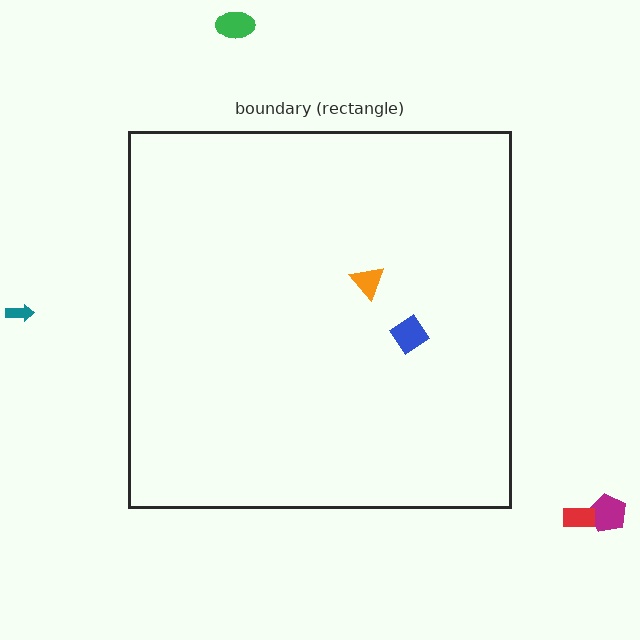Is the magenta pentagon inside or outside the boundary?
Outside.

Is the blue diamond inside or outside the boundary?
Inside.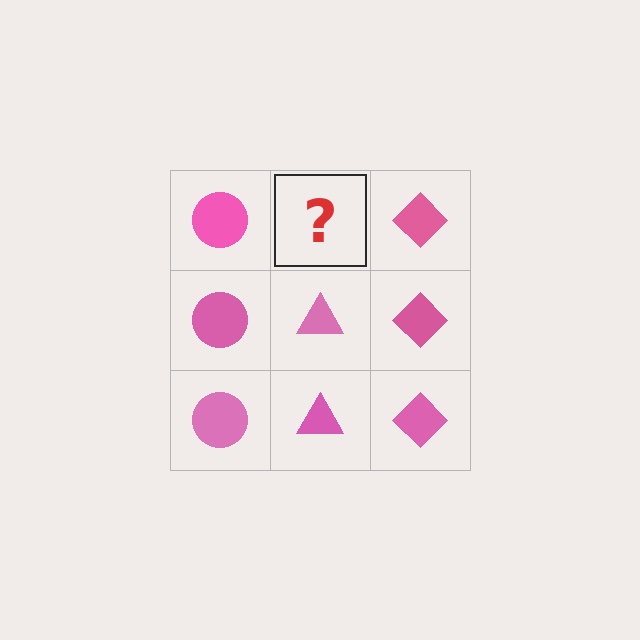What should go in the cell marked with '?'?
The missing cell should contain a pink triangle.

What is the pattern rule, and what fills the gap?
The rule is that each column has a consistent shape. The gap should be filled with a pink triangle.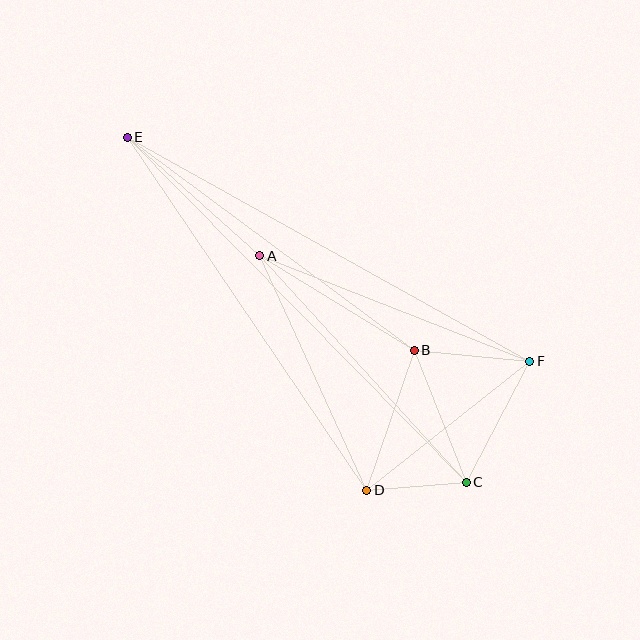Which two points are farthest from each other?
Points C and E are farthest from each other.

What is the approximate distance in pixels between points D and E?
The distance between D and E is approximately 426 pixels.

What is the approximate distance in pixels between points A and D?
The distance between A and D is approximately 258 pixels.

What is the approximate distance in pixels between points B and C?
The distance between B and C is approximately 142 pixels.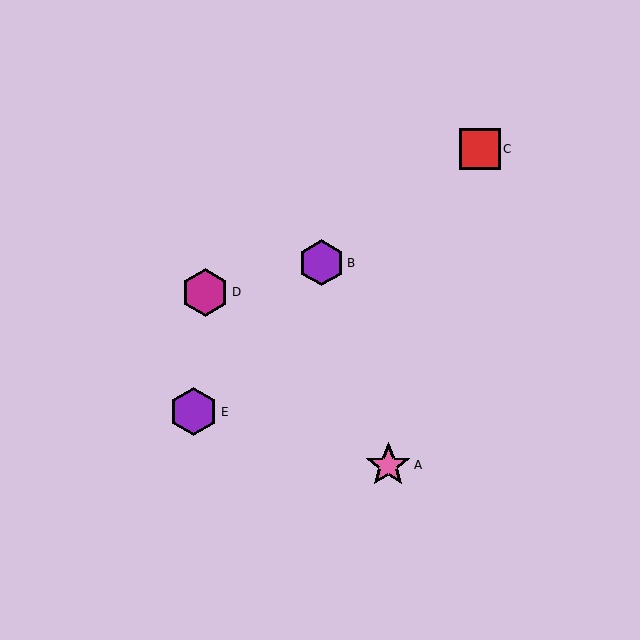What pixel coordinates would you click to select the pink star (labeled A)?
Click at (388, 465) to select the pink star A.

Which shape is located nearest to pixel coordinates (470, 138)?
The red square (labeled C) at (480, 149) is nearest to that location.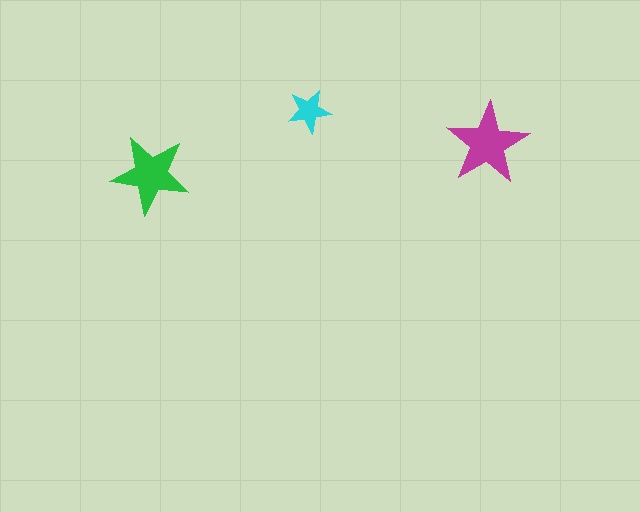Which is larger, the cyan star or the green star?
The green one.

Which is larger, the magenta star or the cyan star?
The magenta one.